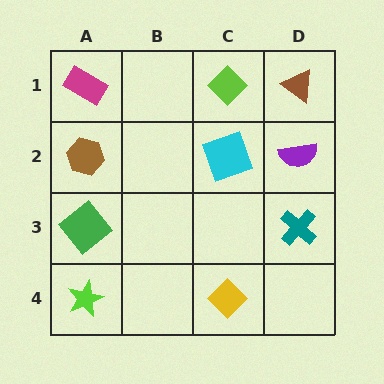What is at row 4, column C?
A yellow diamond.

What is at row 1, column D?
A brown triangle.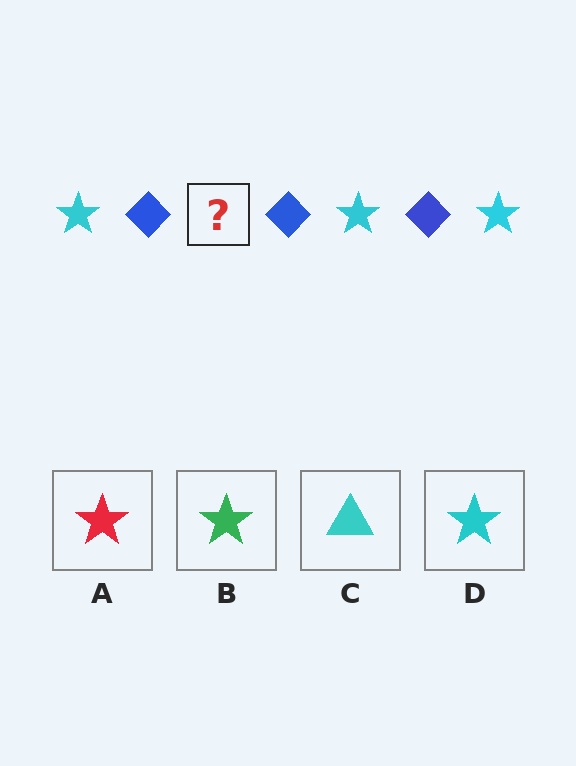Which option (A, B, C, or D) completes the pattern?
D.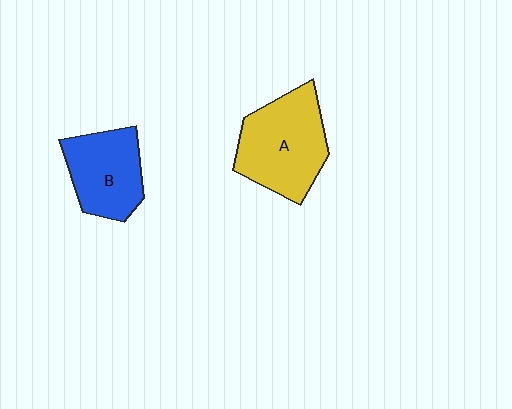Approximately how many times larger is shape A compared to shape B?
Approximately 1.3 times.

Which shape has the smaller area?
Shape B (blue).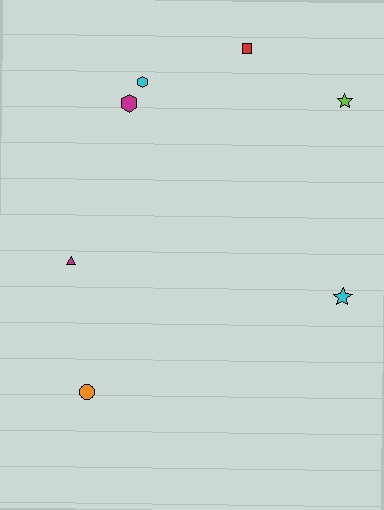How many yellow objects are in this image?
There are no yellow objects.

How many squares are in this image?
There is 1 square.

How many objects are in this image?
There are 7 objects.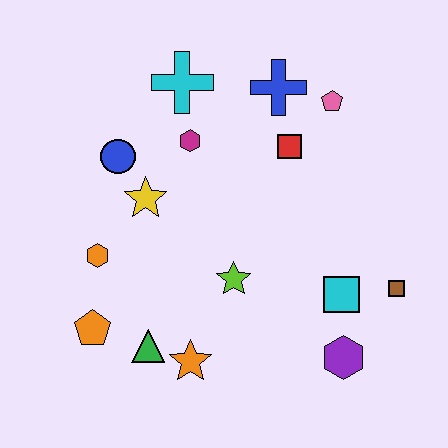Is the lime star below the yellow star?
Yes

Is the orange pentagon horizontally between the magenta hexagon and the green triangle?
No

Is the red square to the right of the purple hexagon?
No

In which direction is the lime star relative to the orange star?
The lime star is above the orange star.